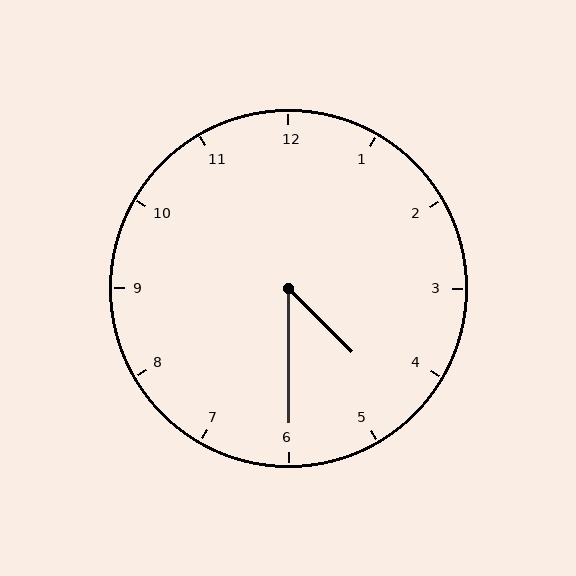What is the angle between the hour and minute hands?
Approximately 45 degrees.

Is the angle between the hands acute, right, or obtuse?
It is acute.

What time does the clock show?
4:30.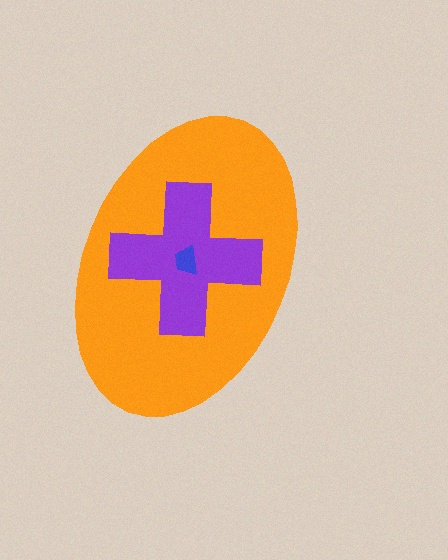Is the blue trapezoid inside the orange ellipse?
Yes.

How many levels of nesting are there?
3.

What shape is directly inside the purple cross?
The blue trapezoid.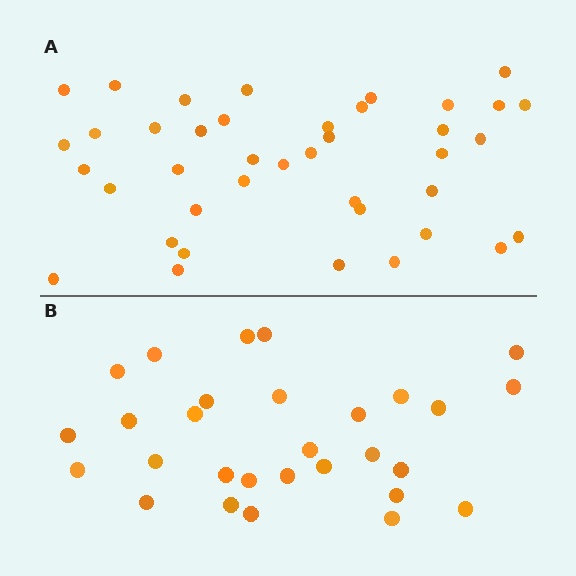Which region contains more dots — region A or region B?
Region A (the top region) has more dots.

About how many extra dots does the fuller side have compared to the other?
Region A has roughly 12 or so more dots than region B.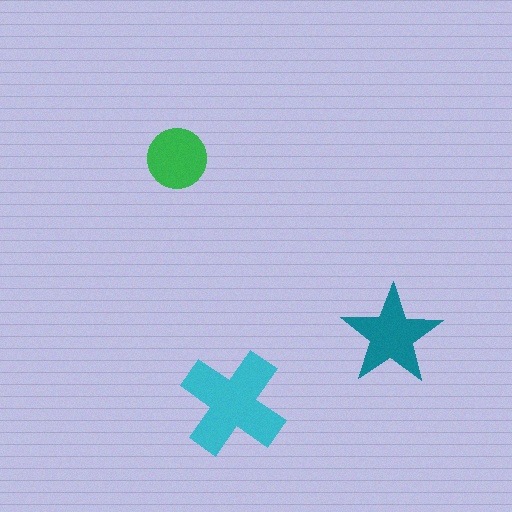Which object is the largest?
The cyan cross.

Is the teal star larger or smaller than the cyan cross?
Smaller.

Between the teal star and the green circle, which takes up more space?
The teal star.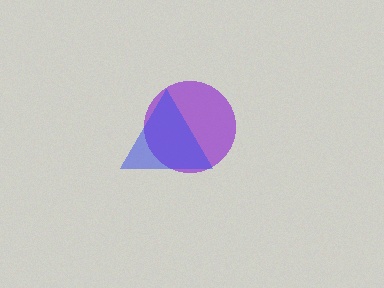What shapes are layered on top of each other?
The layered shapes are: a purple circle, a blue triangle.